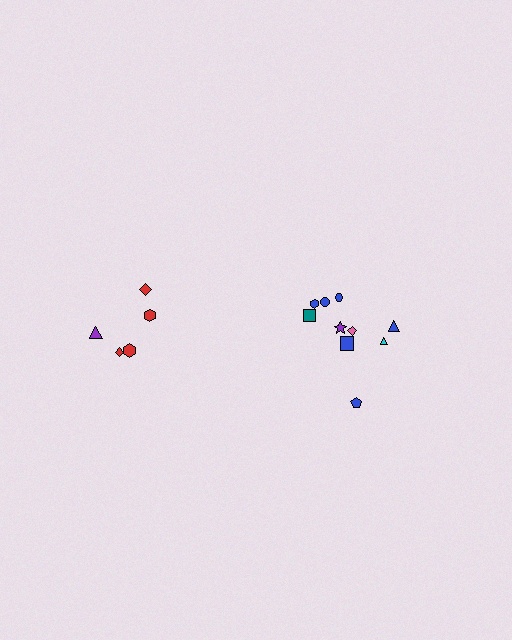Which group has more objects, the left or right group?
The right group.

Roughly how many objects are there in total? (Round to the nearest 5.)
Roughly 15 objects in total.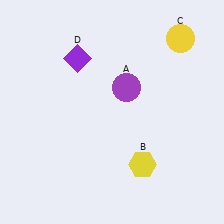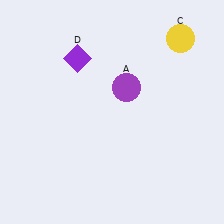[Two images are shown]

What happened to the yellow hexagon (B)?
The yellow hexagon (B) was removed in Image 2. It was in the bottom-right area of Image 1.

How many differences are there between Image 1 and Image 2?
There is 1 difference between the two images.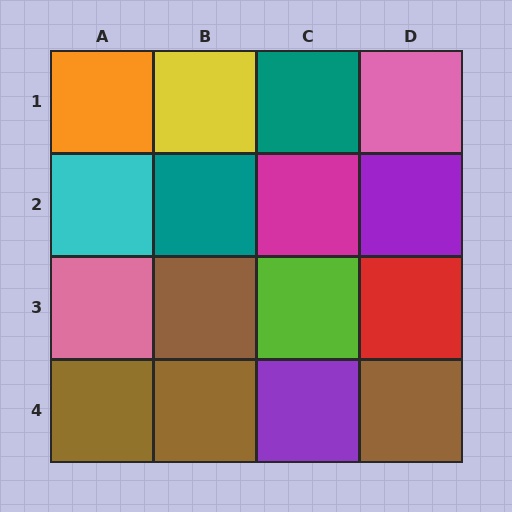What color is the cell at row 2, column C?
Magenta.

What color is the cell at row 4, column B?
Brown.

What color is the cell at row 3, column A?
Pink.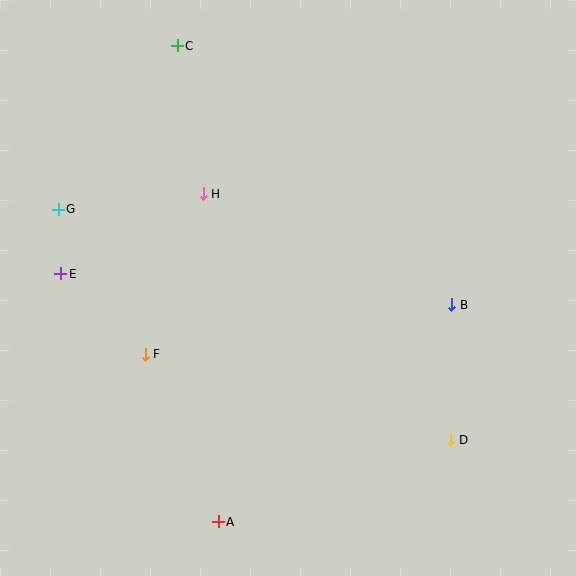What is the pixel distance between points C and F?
The distance between C and F is 310 pixels.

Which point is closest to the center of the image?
Point H at (203, 194) is closest to the center.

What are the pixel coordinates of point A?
Point A is at (218, 522).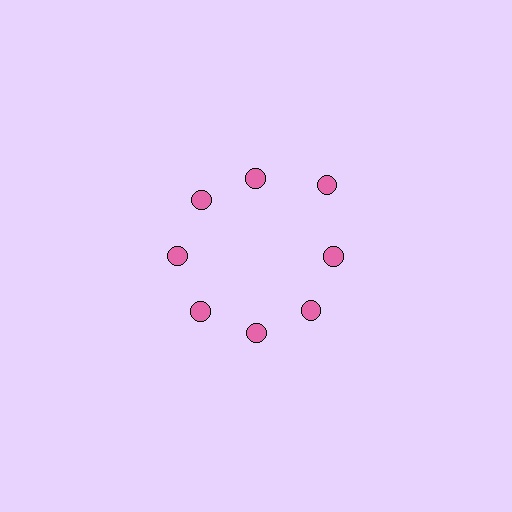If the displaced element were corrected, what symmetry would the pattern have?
It would have 8-fold rotational symmetry — the pattern would map onto itself every 45 degrees.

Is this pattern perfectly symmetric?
No. The 8 pink circles are arranged in a ring, but one element near the 2 o'clock position is pushed outward from the center, breaking the 8-fold rotational symmetry.